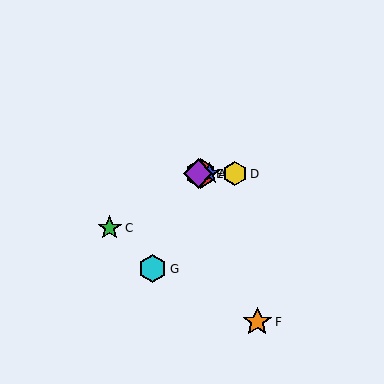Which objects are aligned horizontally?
Objects A, B, D, E are aligned horizontally.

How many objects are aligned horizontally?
4 objects (A, B, D, E) are aligned horizontally.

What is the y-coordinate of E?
Object E is at y≈174.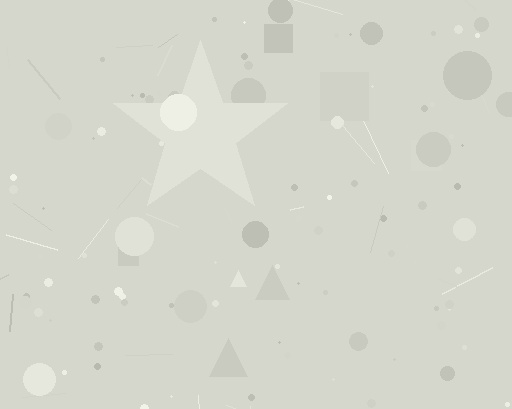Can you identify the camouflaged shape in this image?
The camouflaged shape is a star.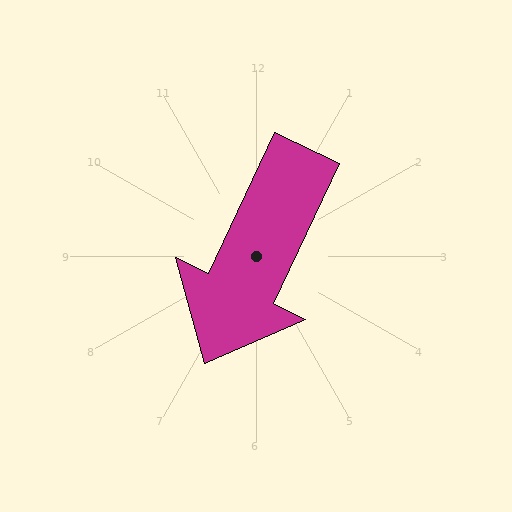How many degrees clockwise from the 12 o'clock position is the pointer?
Approximately 205 degrees.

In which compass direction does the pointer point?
Southwest.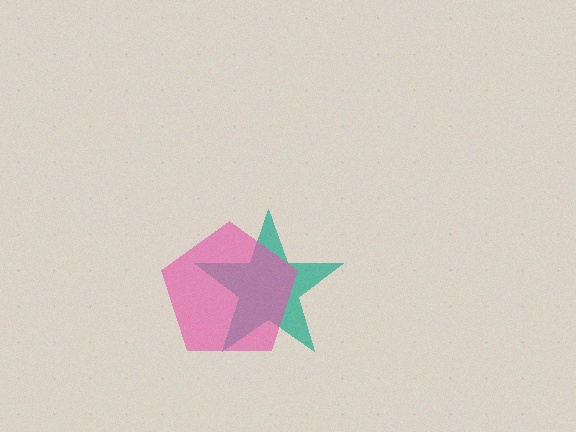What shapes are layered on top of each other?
The layered shapes are: a teal star, a pink pentagon.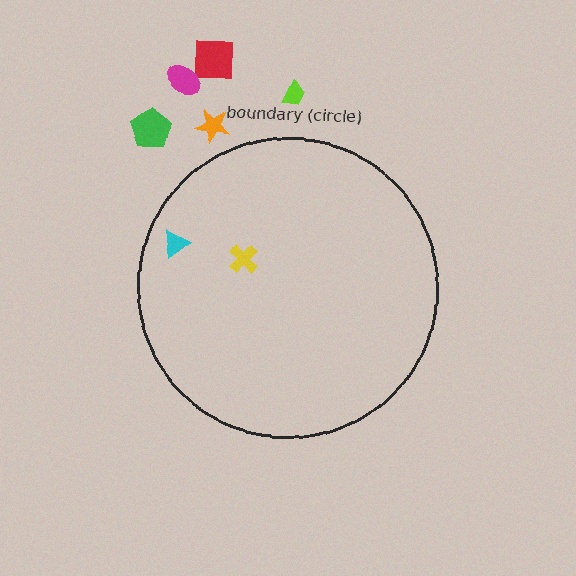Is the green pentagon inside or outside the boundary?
Outside.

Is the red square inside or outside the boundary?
Outside.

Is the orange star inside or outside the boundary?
Outside.